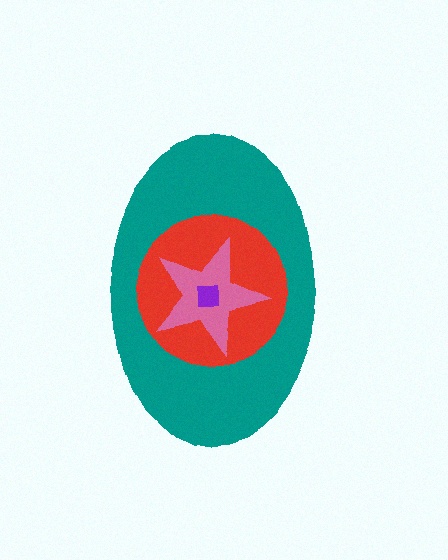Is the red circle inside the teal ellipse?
Yes.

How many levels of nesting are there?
4.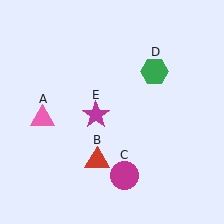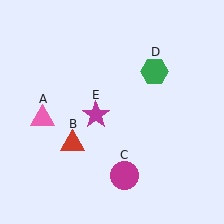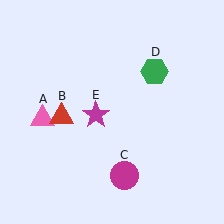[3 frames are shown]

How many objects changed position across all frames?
1 object changed position: red triangle (object B).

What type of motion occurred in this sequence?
The red triangle (object B) rotated clockwise around the center of the scene.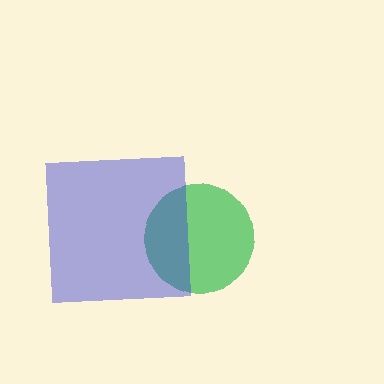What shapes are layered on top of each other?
The layered shapes are: a green circle, a blue square.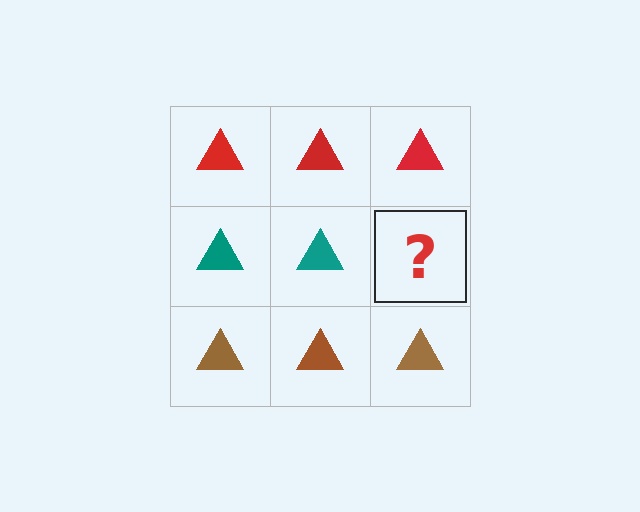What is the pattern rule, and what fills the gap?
The rule is that each row has a consistent color. The gap should be filled with a teal triangle.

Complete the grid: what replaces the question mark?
The question mark should be replaced with a teal triangle.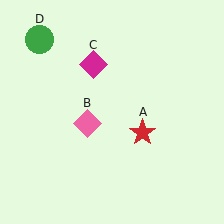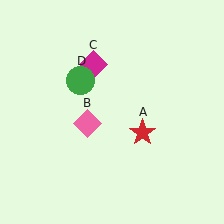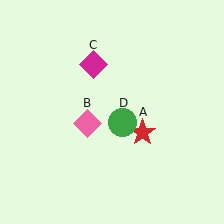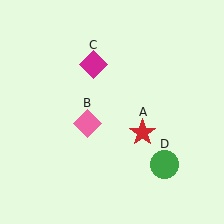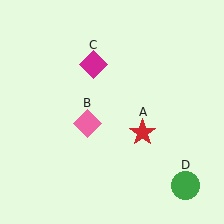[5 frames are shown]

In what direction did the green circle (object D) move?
The green circle (object D) moved down and to the right.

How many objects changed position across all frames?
1 object changed position: green circle (object D).